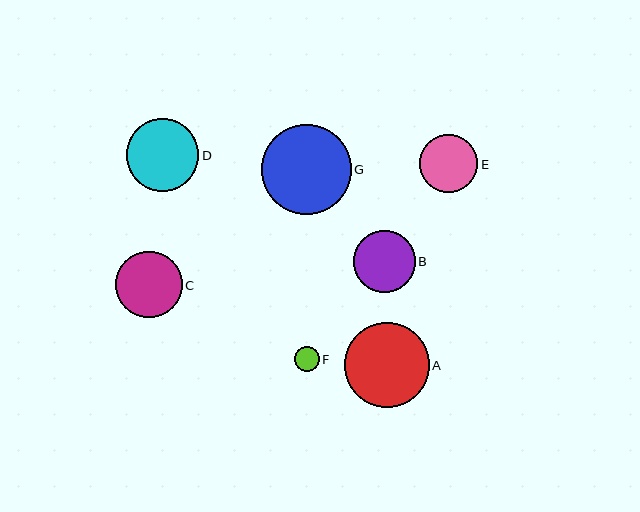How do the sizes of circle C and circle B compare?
Circle C and circle B are approximately the same size.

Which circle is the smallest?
Circle F is the smallest with a size of approximately 25 pixels.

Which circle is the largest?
Circle G is the largest with a size of approximately 89 pixels.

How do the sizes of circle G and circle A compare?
Circle G and circle A are approximately the same size.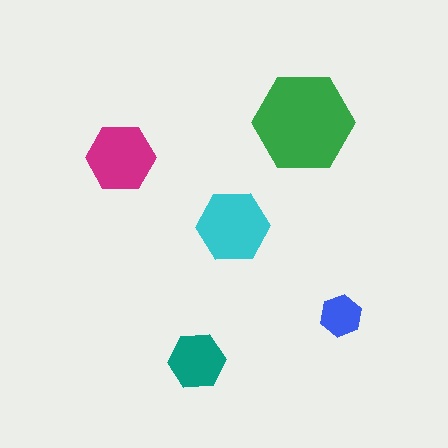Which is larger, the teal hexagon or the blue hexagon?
The teal one.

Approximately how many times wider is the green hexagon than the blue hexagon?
About 2.5 times wider.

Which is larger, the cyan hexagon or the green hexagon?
The green one.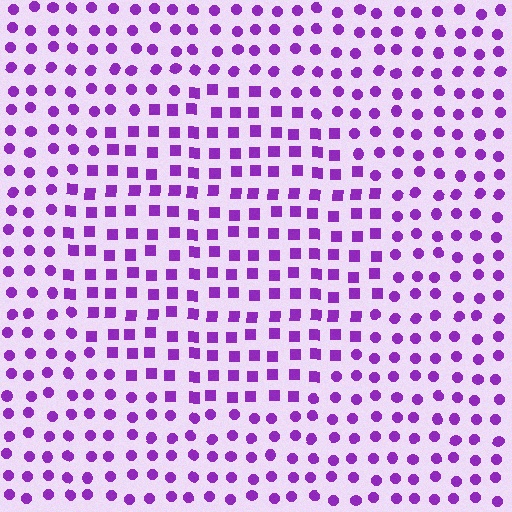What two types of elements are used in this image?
The image uses squares inside the circle region and circles outside it.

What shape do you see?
I see a circle.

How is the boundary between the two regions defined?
The boundary is defined by a change in element shape: squares inside vs. circles outside. All elements share the same color and spacing.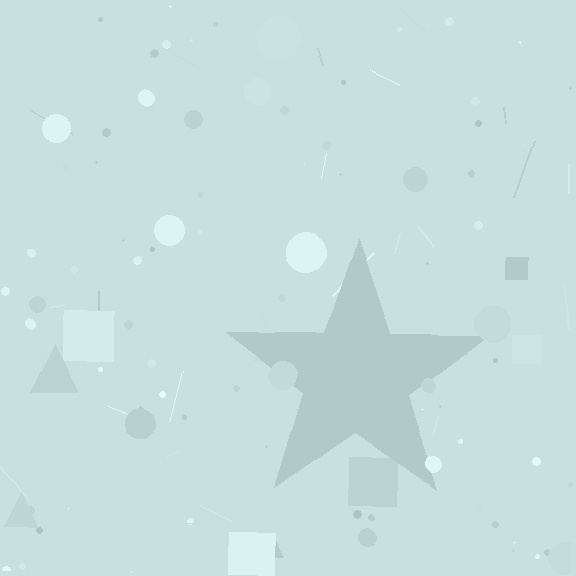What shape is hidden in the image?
A star is hidden in the image.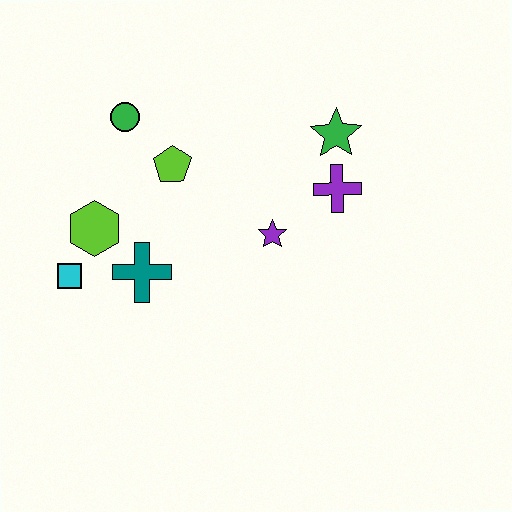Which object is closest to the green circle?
The lime pentagon is closest to the green circle.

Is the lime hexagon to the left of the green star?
Yes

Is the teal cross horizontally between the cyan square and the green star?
Yes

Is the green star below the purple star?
No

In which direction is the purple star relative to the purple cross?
The purple star is to the left of the purple cross.